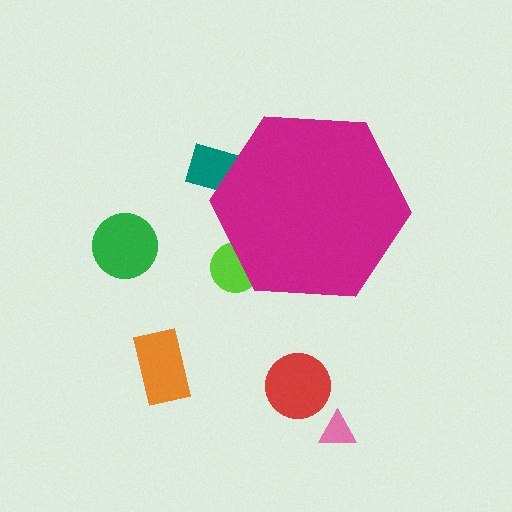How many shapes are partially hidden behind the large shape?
2 shapes are partially hidden.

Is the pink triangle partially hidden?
No, the pink triangle is fully visible.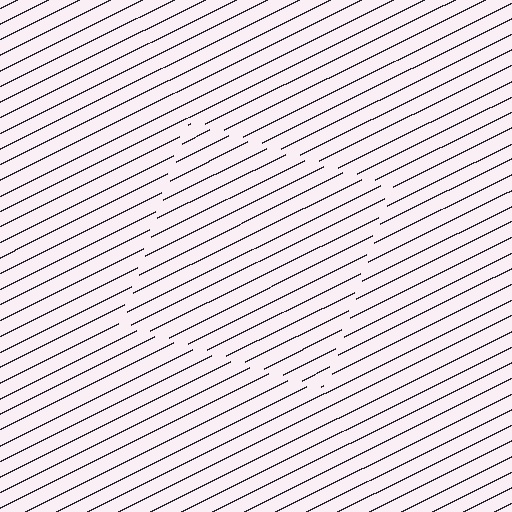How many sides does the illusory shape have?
4 sides — the line-ends trace a square.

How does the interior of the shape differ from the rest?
The interior of the shape contains the same grating, shifted by half a period — the contour is defined by the phase discontinuity where line-ends from the inner and outer gratings abut.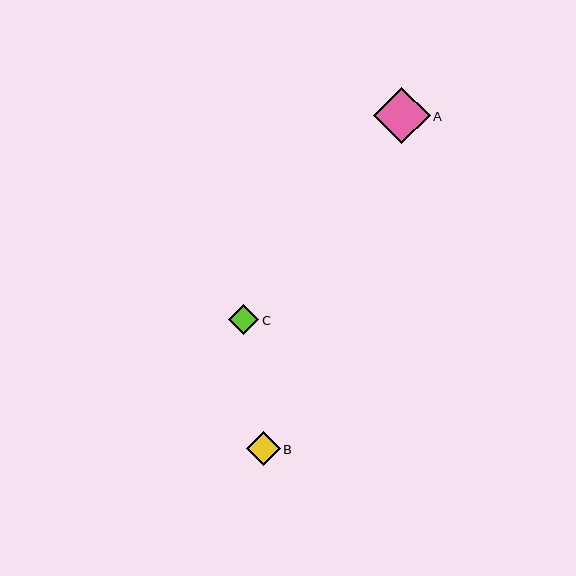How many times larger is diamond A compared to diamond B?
Diamond A is approximately 1.7 times the size of diamond B.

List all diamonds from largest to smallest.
From largest to smallest: A, B, C.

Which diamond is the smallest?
Diamond C is the smallest with a size of approximately 30 pixels.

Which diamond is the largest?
Diamond A is the largest with a size of approximately 56 pixels.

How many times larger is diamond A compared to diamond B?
Diamond A is approximately 1.7 times the size of diamond B.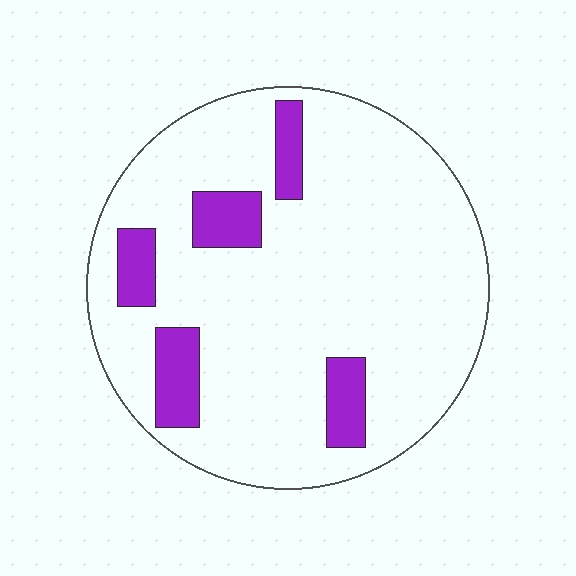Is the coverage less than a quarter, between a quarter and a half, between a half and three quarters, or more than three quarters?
Less than a quarter.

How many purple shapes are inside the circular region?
5.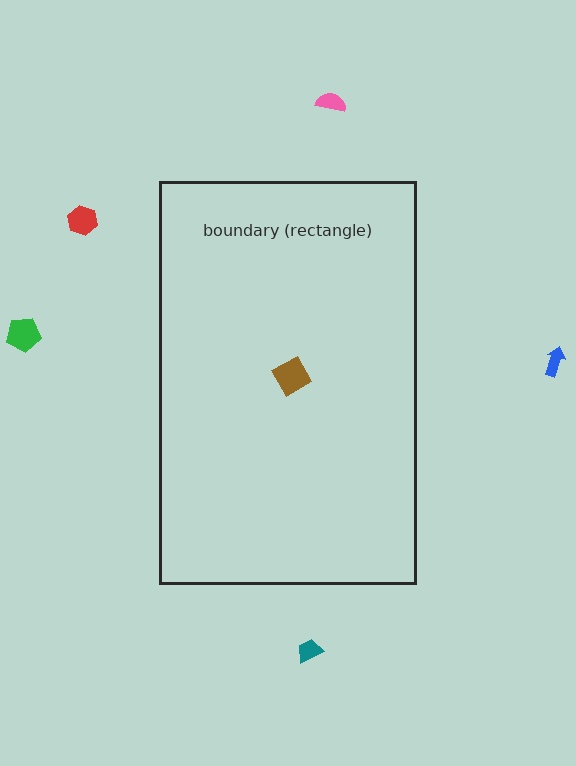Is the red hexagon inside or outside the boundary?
Outside.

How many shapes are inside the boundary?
1 inside, 5 outside.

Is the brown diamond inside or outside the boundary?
Inside.